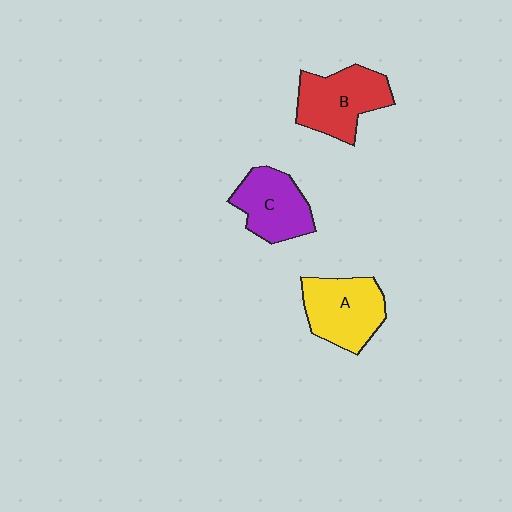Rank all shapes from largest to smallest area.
From largest to smallest: B (red), A (yellow), C (purple).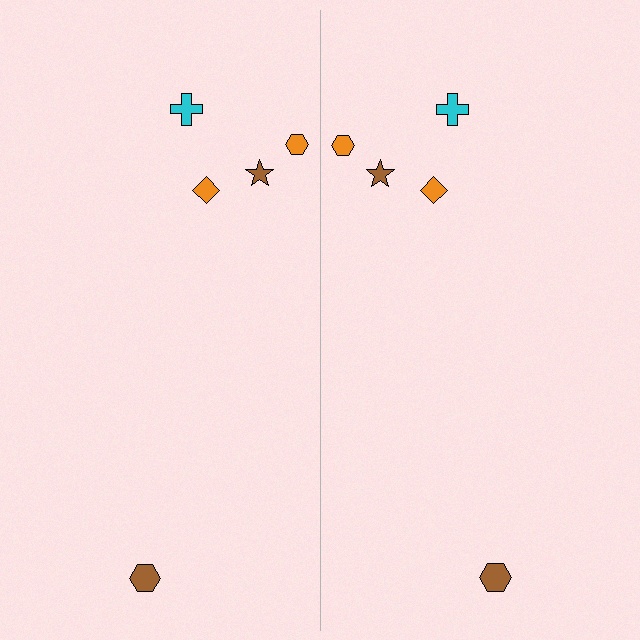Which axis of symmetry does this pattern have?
The pattern has a vertical axis of symmetry running through the center of the image.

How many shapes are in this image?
There are 10 shapes in this image.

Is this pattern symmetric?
Yes, this pattern has bilateral (reflection) symmetry.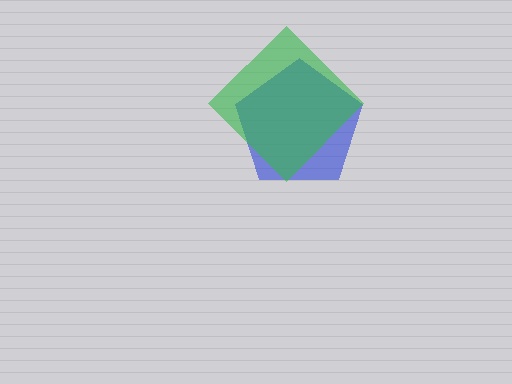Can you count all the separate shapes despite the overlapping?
Yes, there are 2 separate shapes.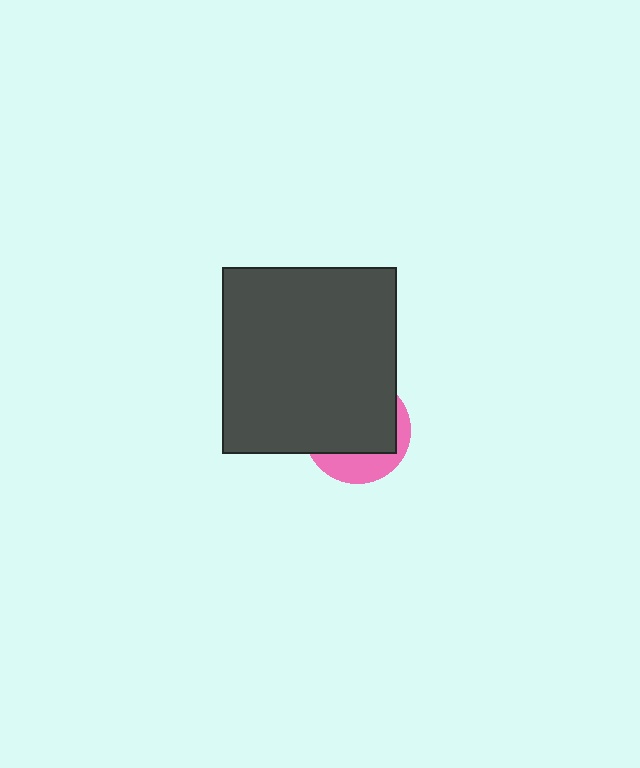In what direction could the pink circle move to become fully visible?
The pink circle could move down. That would shift it out from behind the dark gray rectangle entirely.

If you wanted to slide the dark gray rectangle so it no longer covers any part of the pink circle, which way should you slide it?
Slide it up — that is the most direct way to separate the two shapes.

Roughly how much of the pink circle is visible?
A small part of it is visible (roughly 30%).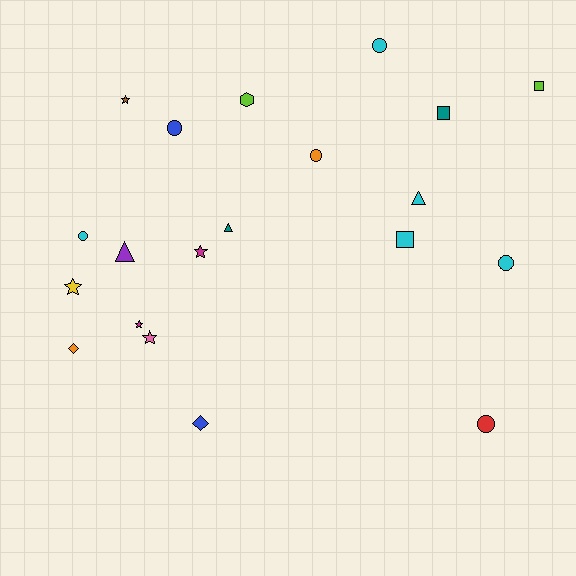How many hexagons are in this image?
There is 1 hexagon.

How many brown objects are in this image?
There is 1 brown object.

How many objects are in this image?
There are 20 objects.